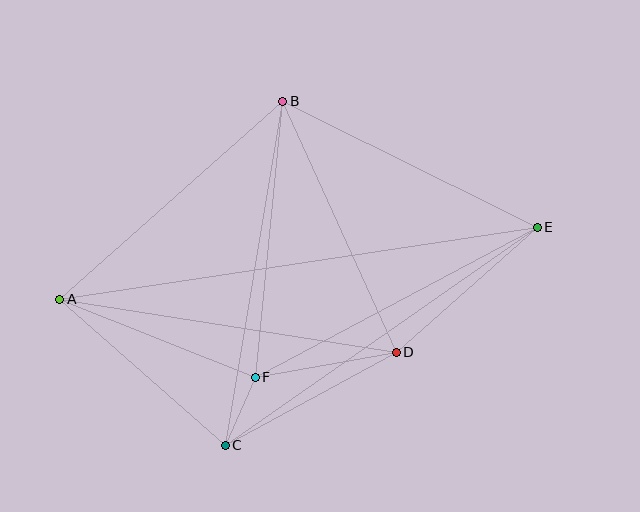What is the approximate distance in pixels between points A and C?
The distance between A and C is approximately 221 pixels.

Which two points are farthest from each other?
Points A and E are farthest from each other.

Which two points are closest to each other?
Points C and F are closest to each other.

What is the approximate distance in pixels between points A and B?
The distance between A and B is approximately 298 pixels.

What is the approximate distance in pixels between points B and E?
The distance between B and E is approximately 284 pixels.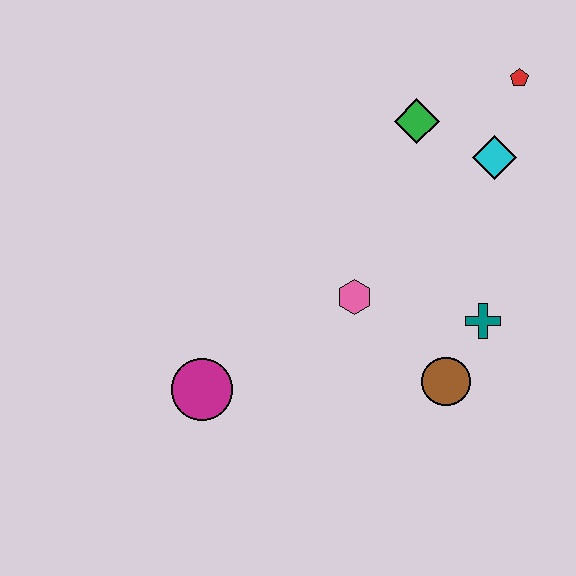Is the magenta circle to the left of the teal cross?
Yes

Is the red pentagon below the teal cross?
No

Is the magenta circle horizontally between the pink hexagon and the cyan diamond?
No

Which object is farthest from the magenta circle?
The red pentagon is farthest from the magenta circle.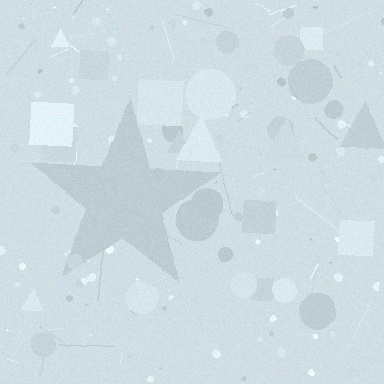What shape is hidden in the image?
A star is hidden in the image.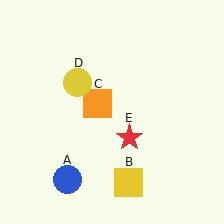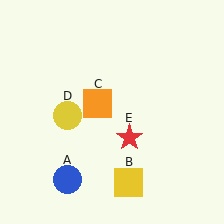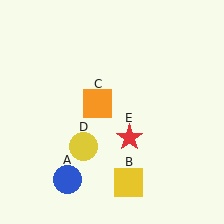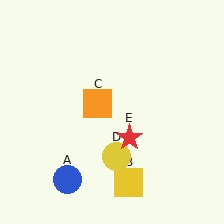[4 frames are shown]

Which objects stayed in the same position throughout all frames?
Blue circle (object A) and yellow square (object B) and orange square (object C) and red star (object E) remained stationary.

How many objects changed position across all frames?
1 object changed position: yellow circle (object D).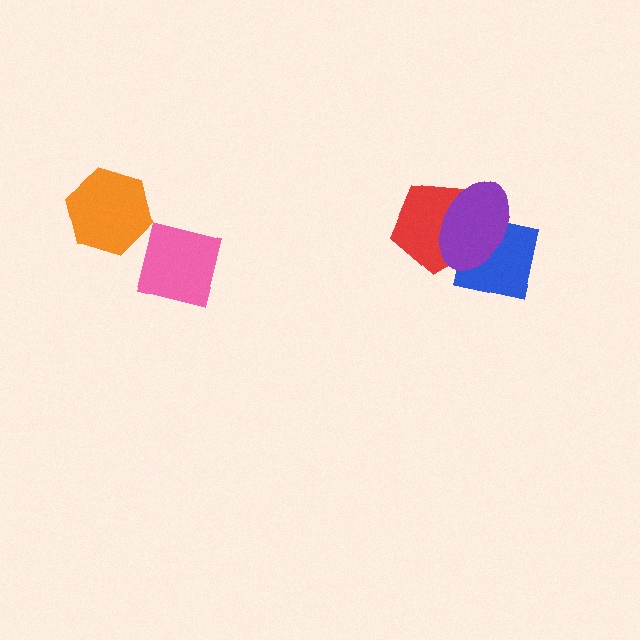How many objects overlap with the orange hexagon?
0 objects overlap with the orange hexagon.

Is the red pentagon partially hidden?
Yes, it is partially covered by another shape.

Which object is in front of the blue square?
The purple ellipse is in front of the blue square.